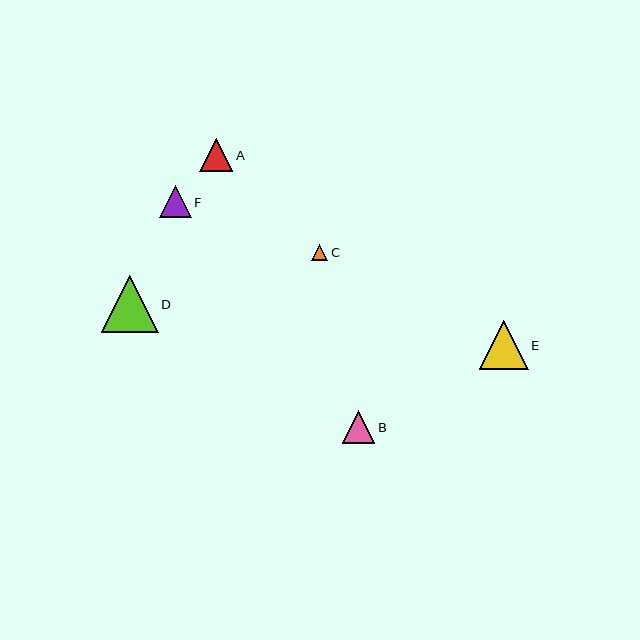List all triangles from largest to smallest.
From largest to smallest: D, E, A, B, F, C.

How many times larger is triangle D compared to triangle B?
Triangle D is approximately 1.8 times the size of triangle B.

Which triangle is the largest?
Triangle D is the largest with a size of approximately 57 pixels.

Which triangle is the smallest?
Triangle C is the smallest with a size of approximately 16 pixels.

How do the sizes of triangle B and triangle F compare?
Triangle B and triangle F are approximately the same size.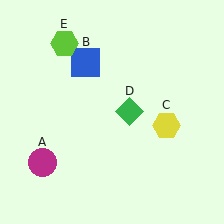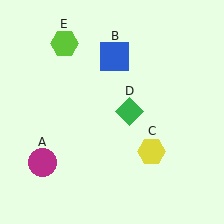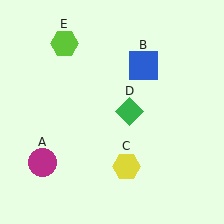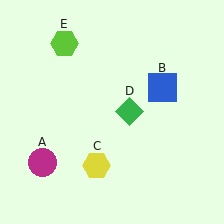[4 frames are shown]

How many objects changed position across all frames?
2 objects changed position: blue square (object B), yellow hexagon (object C).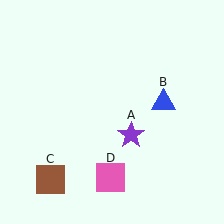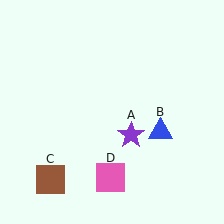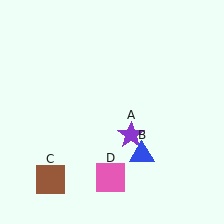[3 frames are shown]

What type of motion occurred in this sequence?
The blue triangle (object B) rotated clockwise around the center of the scene.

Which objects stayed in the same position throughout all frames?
Purple star (object A) and brown square (object C) and pink square (object D) remained stationary.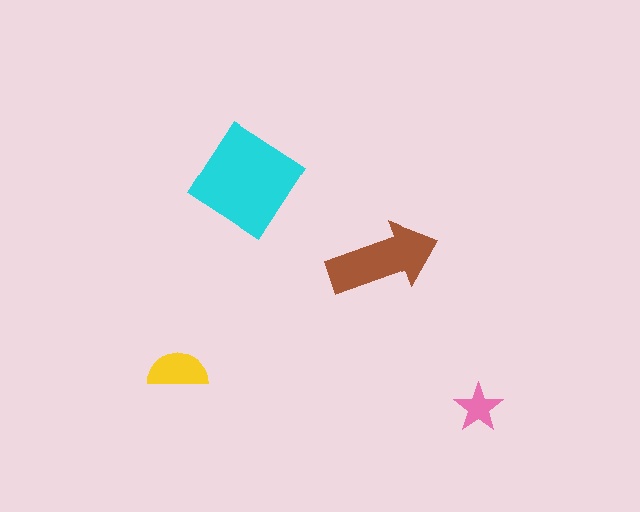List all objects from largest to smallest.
The cyan diamond, the brown arrow, the yellow semicircle, the pink star.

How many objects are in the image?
There are 4 objects in the image.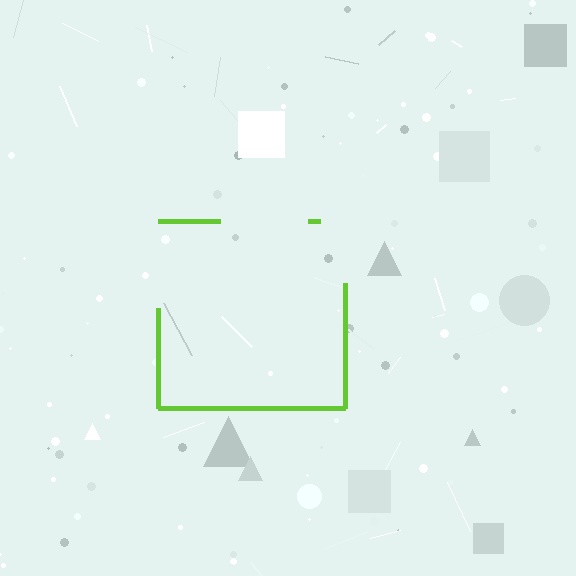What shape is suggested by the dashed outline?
The dashed outline suggests a square.